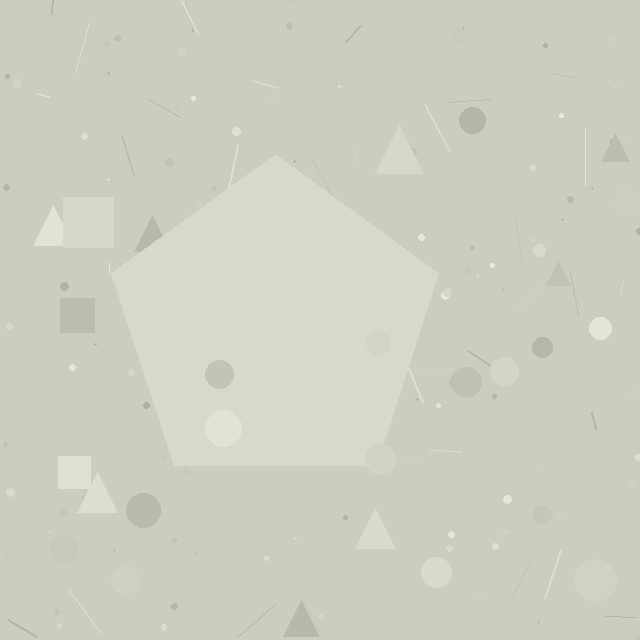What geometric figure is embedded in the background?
A pentagon is embedded in the background.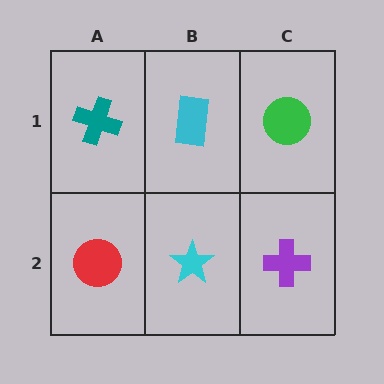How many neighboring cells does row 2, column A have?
2.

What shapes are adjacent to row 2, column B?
A cyan rectangle (row 1, column B), a red circle (row 2, column A), a purple cross (row 2, column C).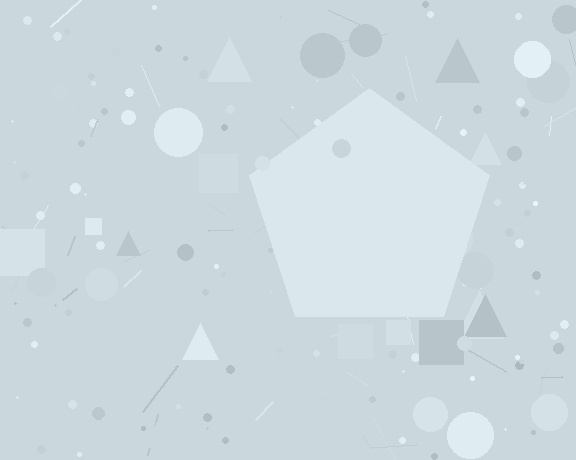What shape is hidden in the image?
A pentagon is hidden in the image.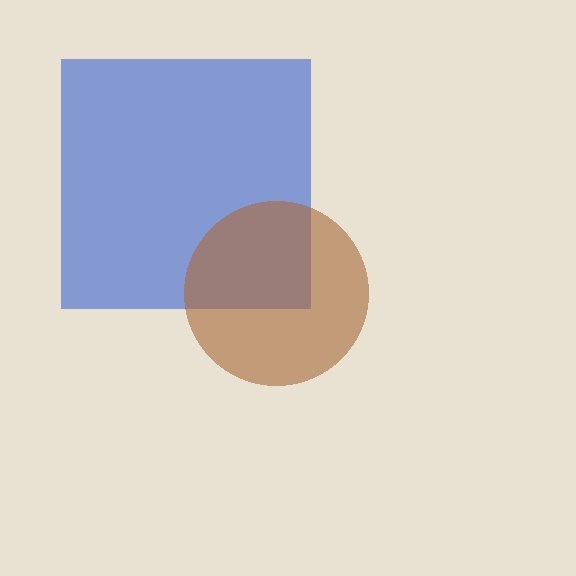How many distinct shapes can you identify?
There are 2 distinct shapes: a blue square, a brown circle.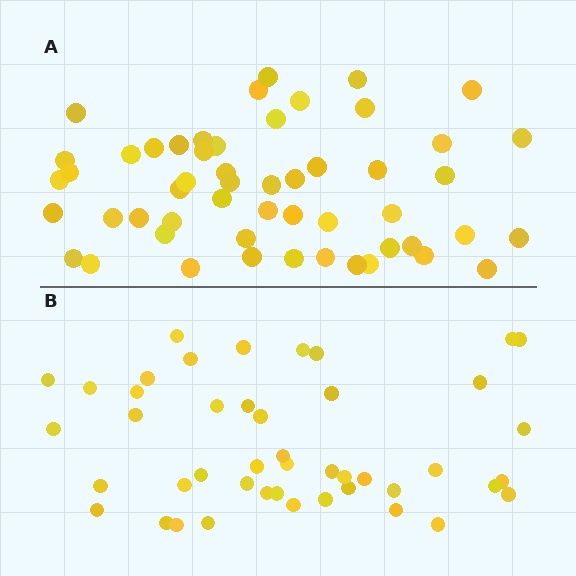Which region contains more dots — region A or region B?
Region A (the top region) has more dots.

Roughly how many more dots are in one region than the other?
Region A has roughly 8 or so more dots than region B.